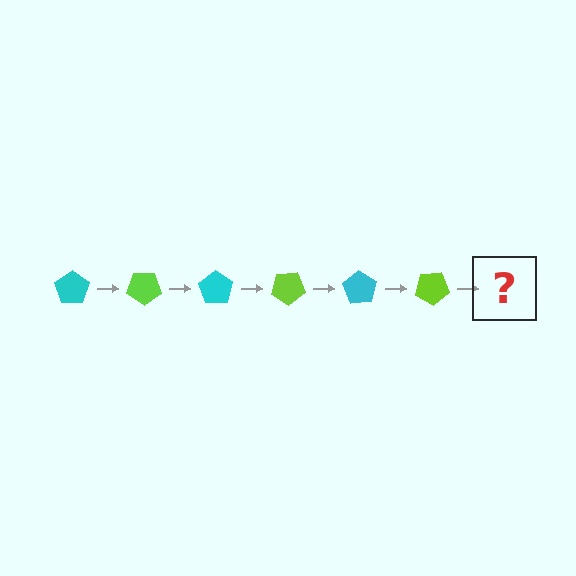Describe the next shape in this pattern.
It should be a cyan pentagon, rotated 210 degrees from the start.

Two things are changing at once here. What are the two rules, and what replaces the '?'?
The two rules are that it rotates 35 degrees each step and the color cycles through cyan and lime. The '?' should be a cyan pentagon, rotated 210 degrees from the start.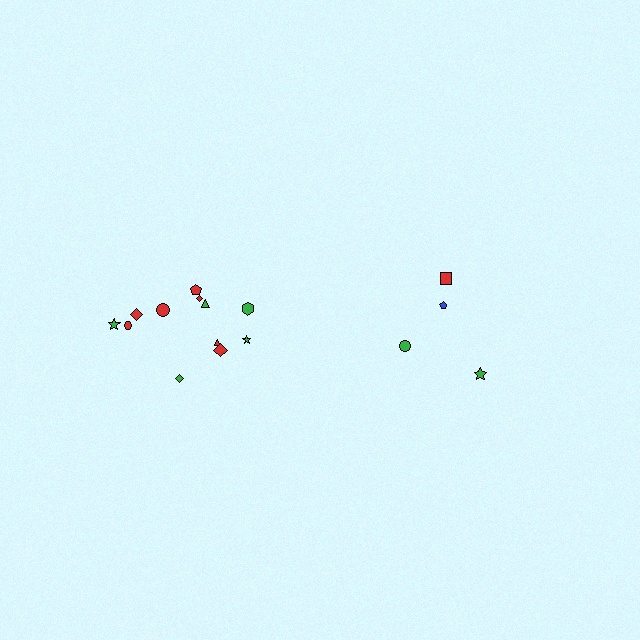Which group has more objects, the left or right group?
The left group.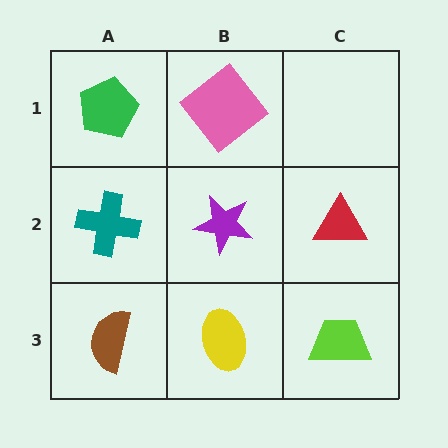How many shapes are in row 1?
2 shapes.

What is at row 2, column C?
A red triangle.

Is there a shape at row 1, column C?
No, that cell is empty.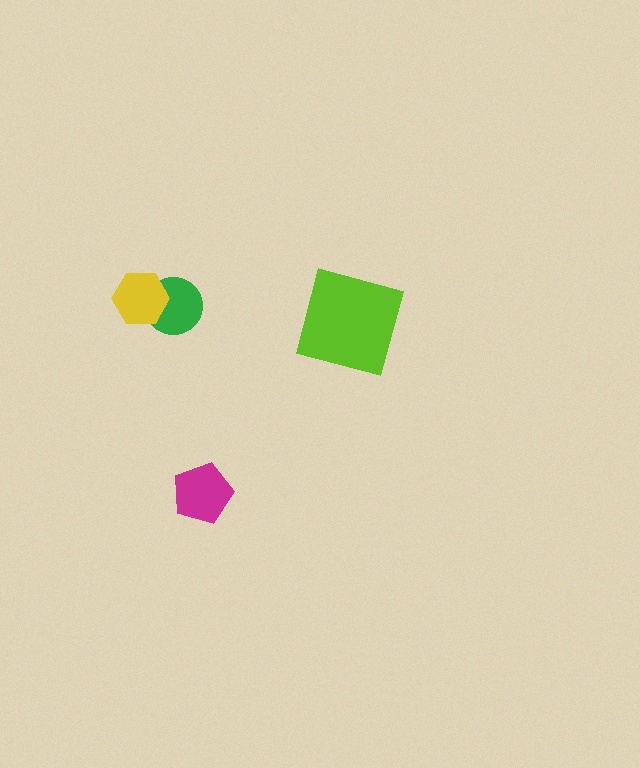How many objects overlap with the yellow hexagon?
1 object overlaps with the yellow hexagon.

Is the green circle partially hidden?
Yes, it is partially covered by another shape.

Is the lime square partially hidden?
No, no other shape covers it.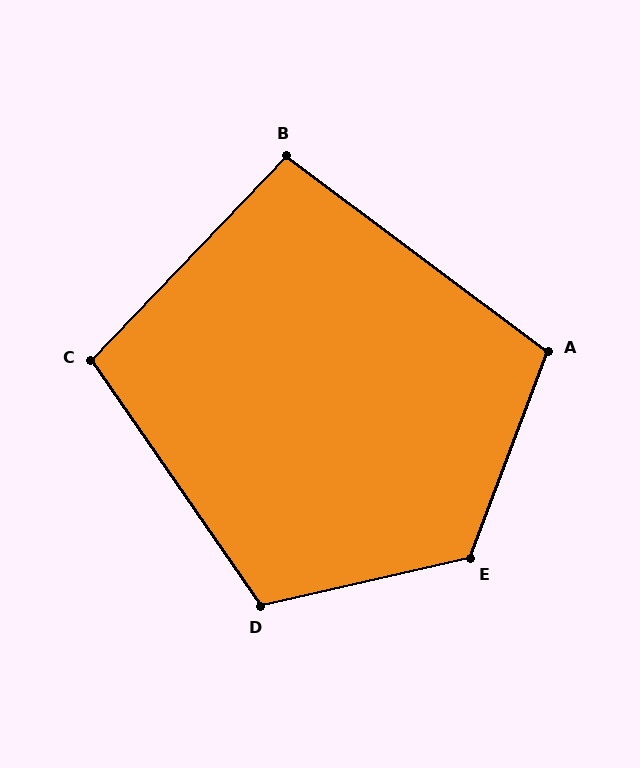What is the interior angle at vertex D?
Approximately 112 degrees (obtuse).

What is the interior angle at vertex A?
Approximately 106 degrees (obtuse).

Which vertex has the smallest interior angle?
B, at approximately 97 degrees.